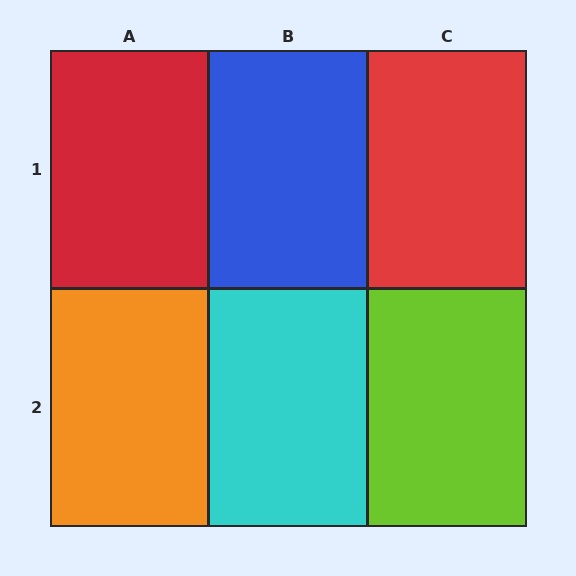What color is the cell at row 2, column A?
Orange.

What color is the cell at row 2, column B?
Cyan.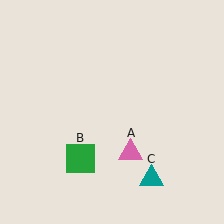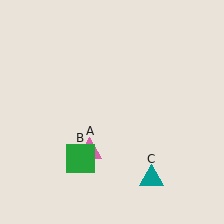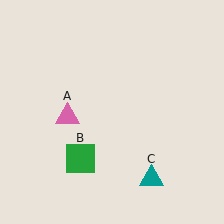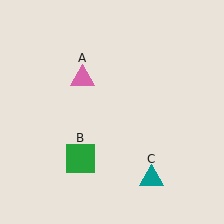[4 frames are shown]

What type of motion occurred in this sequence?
The pink triangle (object A) rotated clockwise around the center of the scene.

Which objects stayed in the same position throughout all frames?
Green square (object B) and teal triangle (object C) remained stationary.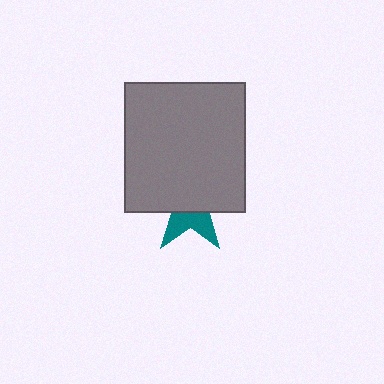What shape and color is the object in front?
The object in front is a gray rectangle.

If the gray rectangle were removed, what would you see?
You would see the complete teal star.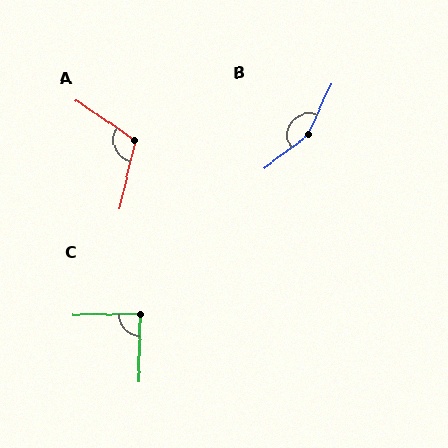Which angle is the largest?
B, at approximately 151 degrees.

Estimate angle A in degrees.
Approximately 112 degrees.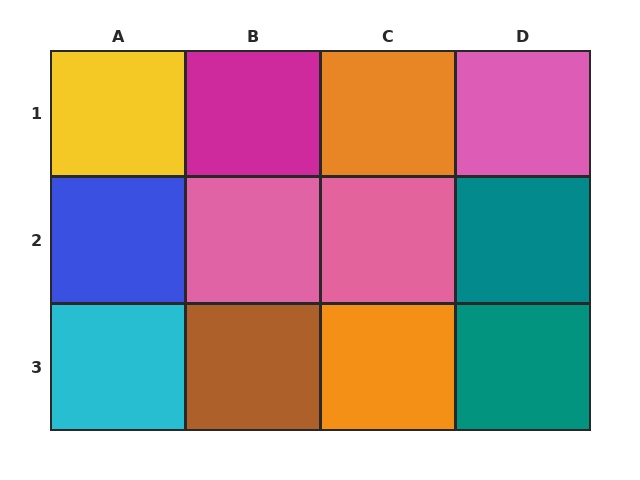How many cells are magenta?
1 cell is magenta.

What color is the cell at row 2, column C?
Pink.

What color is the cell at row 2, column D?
Teal.